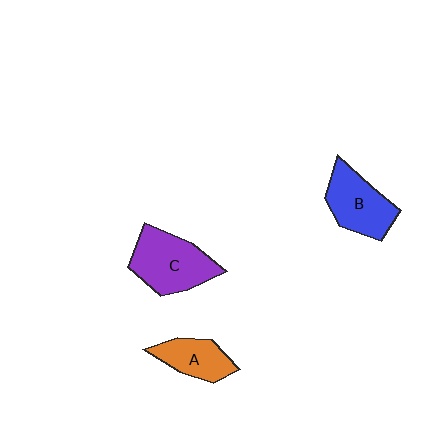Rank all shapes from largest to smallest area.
From largest to smallest: C (purple), B (blue), A (orange).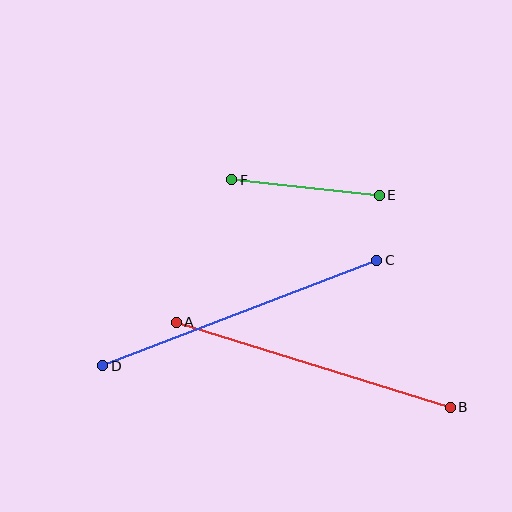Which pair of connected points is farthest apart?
Points C and D are farthest apart.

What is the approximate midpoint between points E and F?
The midpoint is at approximately (306, 187) pixels.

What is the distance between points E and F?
The distance is approximately 149 pixels.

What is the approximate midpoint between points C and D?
The midpoint is at approximately (240, 313) pixels.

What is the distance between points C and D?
The distance is approximately 293 pixels.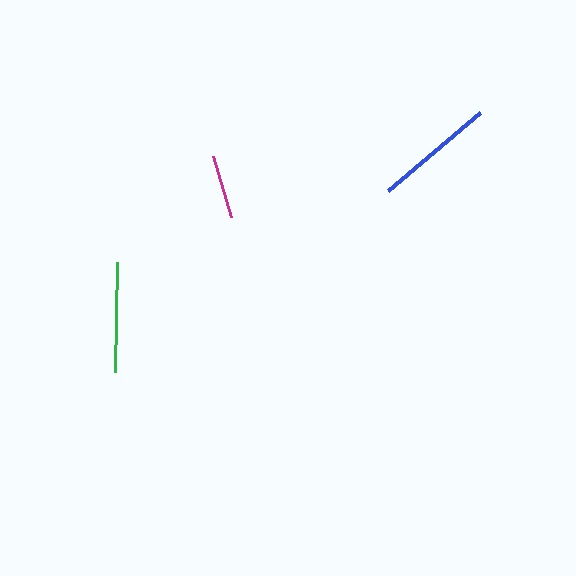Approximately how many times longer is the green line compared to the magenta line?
The green line is approximately 1.7 times the length of the magenta line.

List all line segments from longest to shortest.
From longest to shortest: blue, green, magenta.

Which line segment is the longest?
The blue line is the longest at approximately 120 pixels.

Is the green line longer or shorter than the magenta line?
The green line is longer than the magenta line.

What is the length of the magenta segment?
The magenta segment is approximately 64 pixels long.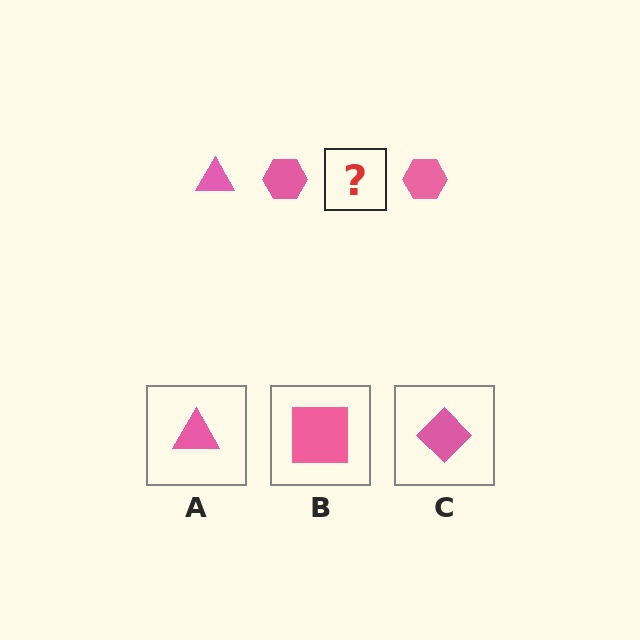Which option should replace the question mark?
Option A.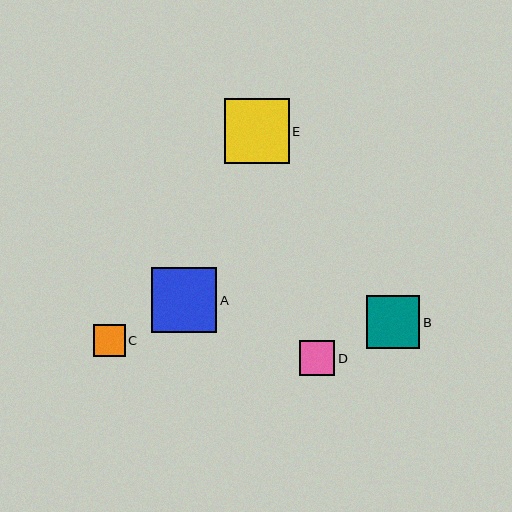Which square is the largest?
Square A is the largest with a size of approximately 65 pixels.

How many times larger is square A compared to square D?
Square A is approximately 1.9 times the size of square D.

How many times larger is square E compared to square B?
Square E is approximately 1.2 times the size of square B.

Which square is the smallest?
Square C is the smallest with a size of approximately 31 pixels.